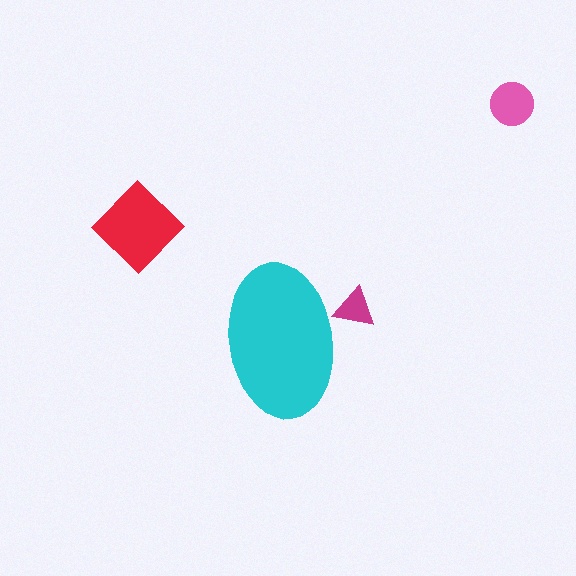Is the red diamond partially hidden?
No, the red diamond is fully visible.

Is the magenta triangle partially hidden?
Yes, the magenta triangle is partially hidden behind the cyan ellipse.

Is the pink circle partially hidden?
No, the pink circle is fully visible.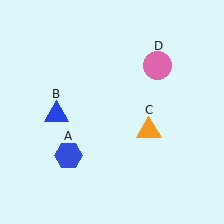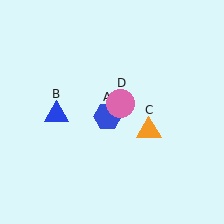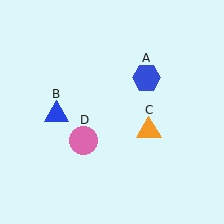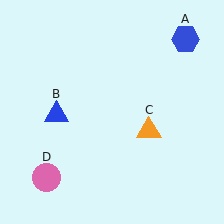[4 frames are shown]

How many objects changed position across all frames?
2 objects changed position: blue hexagon (object A), pink circle (object D).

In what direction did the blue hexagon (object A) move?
The blue hexagon (object A) moved up and to the right.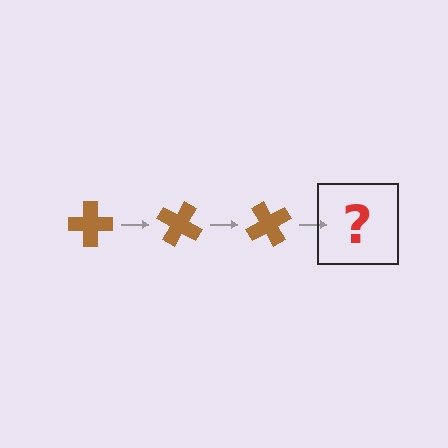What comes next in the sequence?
The next element should be a brown cross rotated 90 degrees.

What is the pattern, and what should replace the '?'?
The pattern is that the cross rotates 30 degrees each step. The '?' should be a brown cross rotated 90 degrees.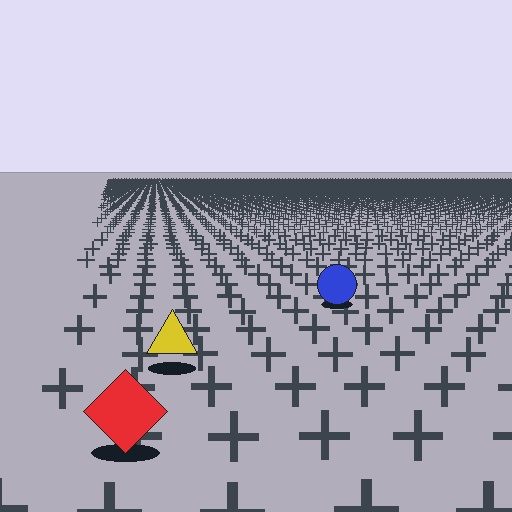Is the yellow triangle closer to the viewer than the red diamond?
No. The red diamond is closer — you can tell from the texture gradient: the ground texture is coarser near it.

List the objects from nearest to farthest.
From nearest to farthest: the red diamond, the yellow triangle, the blue circle.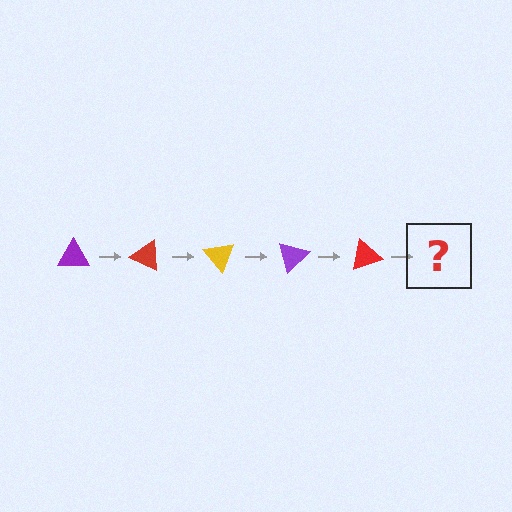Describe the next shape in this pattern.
It should be a yellow triangle, rotated 125 degrees from the start.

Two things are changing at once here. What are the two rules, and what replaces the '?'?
The two rules are that it rotates 25 degrees each step and the color cycles through purple, red, and yellow. The '?' should be a yellow triangle, rotated 125 degrees from the start.